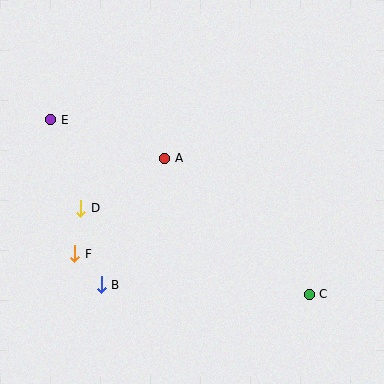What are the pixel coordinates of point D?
Point D is at (81, 208).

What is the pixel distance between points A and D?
The distance between A and D is 98 pixels.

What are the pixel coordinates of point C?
Point C is at (309, 294).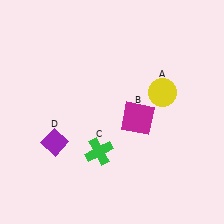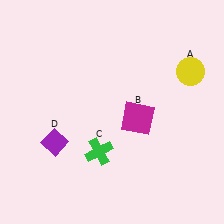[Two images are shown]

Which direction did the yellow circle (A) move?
The yellow circle (A) moved right.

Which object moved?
The yellow circle (A) moved right.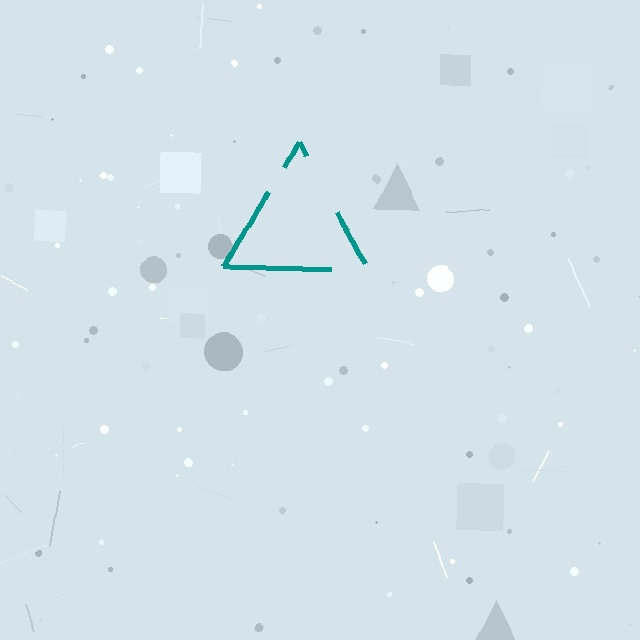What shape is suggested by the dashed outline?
The dashed outline suggests a triangle.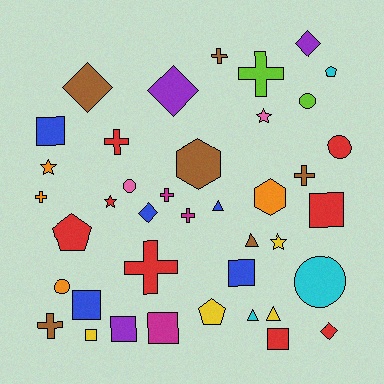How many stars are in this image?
There are 4 stars.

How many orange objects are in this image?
There are 4 orange objects.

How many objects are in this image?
There are 40 objects.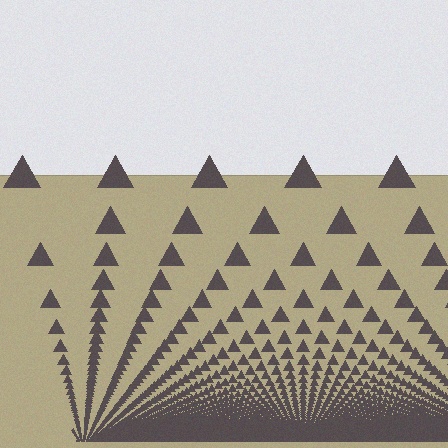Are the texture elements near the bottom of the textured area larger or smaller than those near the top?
Smaller. The gradient is inverted — elements near the bottom are smaller and denser.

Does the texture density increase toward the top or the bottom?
Density increases toward the bottom.